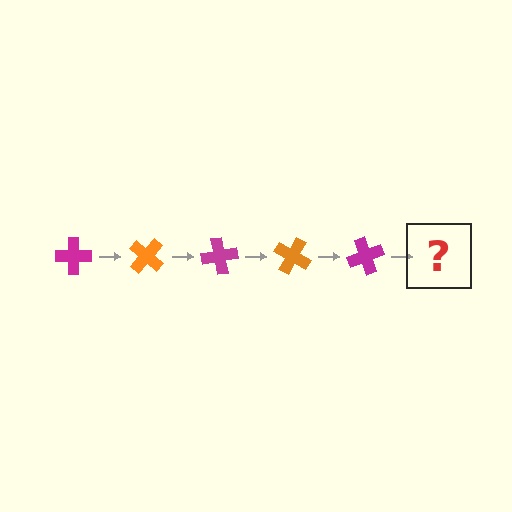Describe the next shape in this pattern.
It should be an orange cross, rotated 200 degrees from the start.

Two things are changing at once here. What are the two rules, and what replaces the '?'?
The two rules are that it rotates 40 degrees each step and the color cycles through magenta and orange. The '?' should be an orange cross, rotated 200 degrees from the start.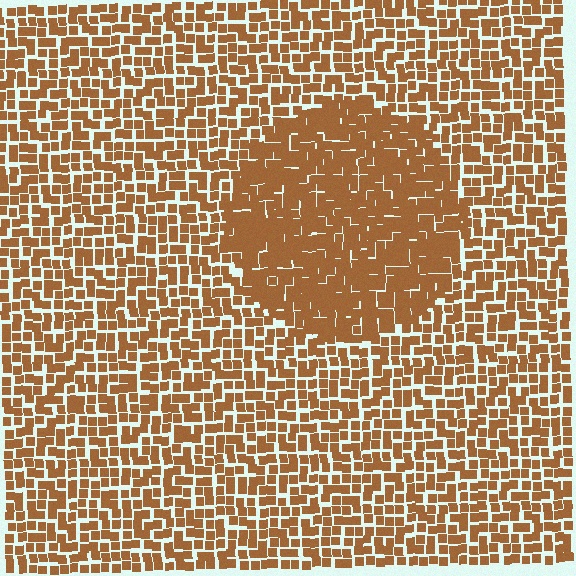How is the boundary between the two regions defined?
The boundary is defined by a change in element density (approximately 1.6x ratio). All elements are the same color, size, and shape.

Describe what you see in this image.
The image contains small brown elements arranged at two different densities. A circle-shaped region is visible where the elements are more densely packed than the surrounding area.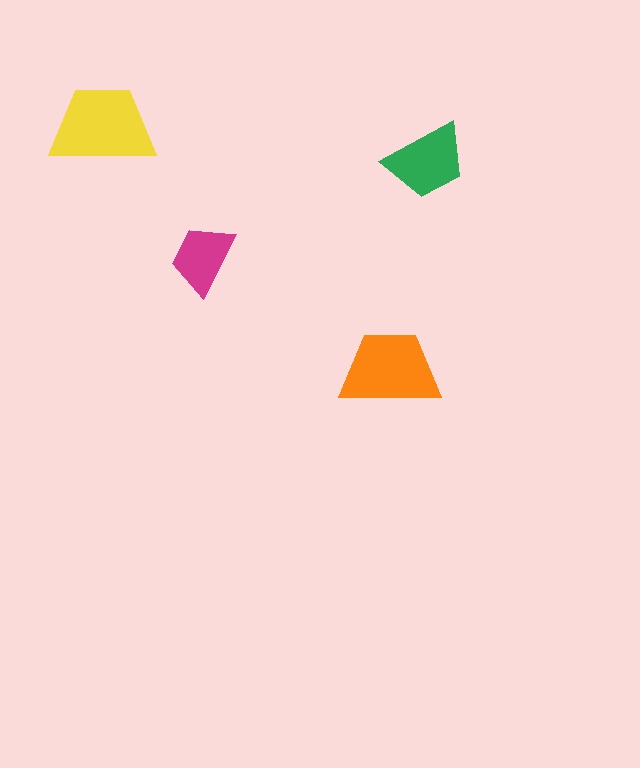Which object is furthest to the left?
The yellow trapezoid is leftmost.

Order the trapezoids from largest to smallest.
the yellow one, the orange one, the green one, the magenta one.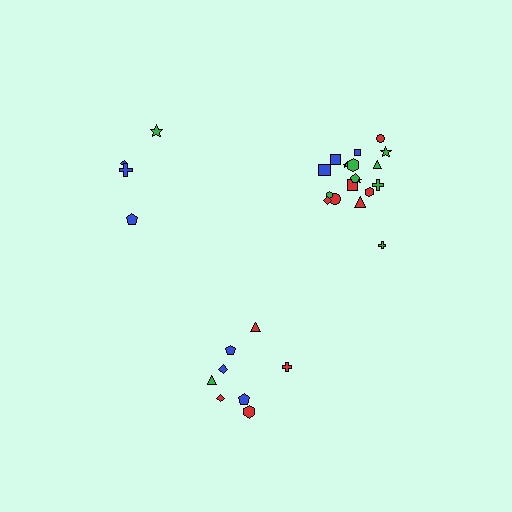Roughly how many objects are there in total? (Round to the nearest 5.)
Roughly 30 objects in total.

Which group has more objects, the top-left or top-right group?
The top-right group.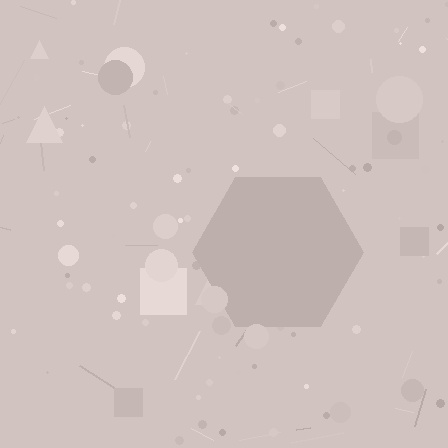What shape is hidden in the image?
A hexagon is hidden in the image.